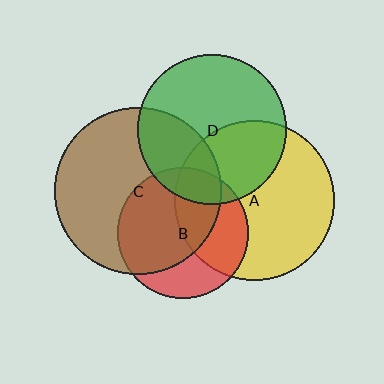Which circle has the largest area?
Circle C (brown).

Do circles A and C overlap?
Yes.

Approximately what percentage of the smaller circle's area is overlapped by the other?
Approximately 20%.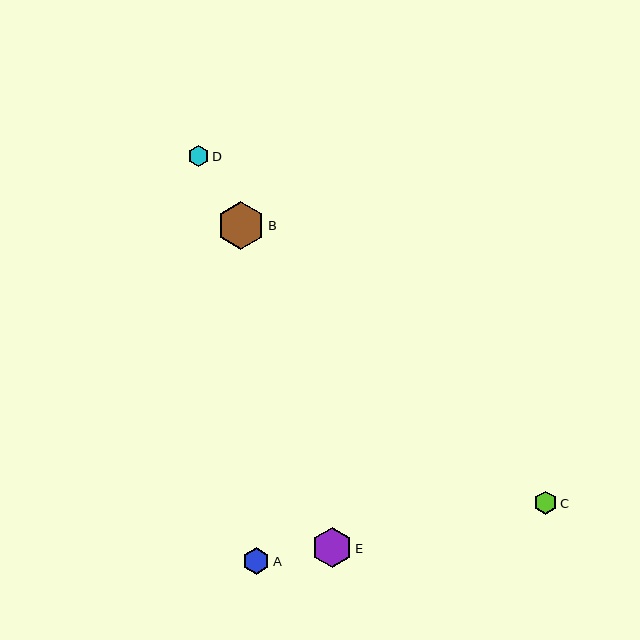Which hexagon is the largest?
Hexagon B is the largest with a size of approximately 48 pixels.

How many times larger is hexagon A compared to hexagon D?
Hexagon A is approximately 1.3 times the size of hexagon D.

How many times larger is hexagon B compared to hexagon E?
Hexagon B is approximately 1.2 times the size of hexagon E.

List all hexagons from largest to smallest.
From largest to smallest: B, E, A, C, D.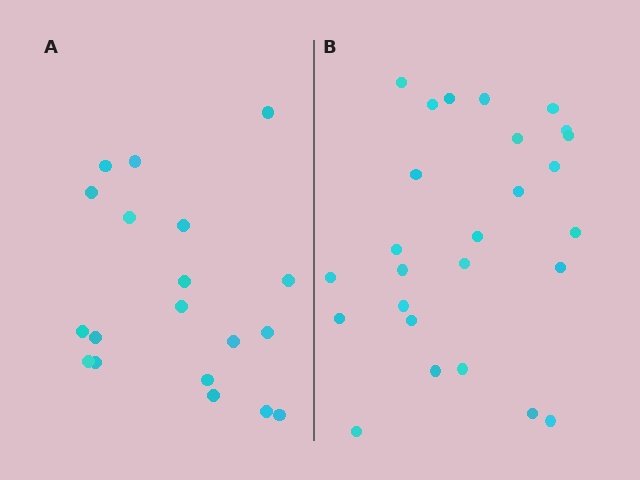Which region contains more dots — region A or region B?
Region B (the right region) has more dots.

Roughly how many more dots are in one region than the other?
Region B has roughly 8 or so more dots than region A.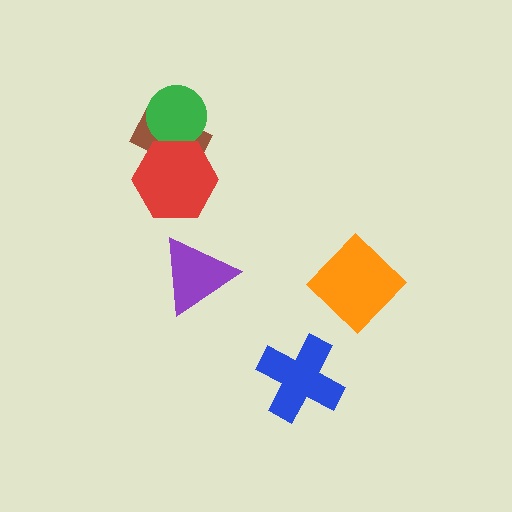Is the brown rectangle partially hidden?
Yes, it is partially covered by another shape.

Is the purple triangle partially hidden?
No, no other shape covers it.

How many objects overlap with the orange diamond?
0 objects overlap with the orange diamond.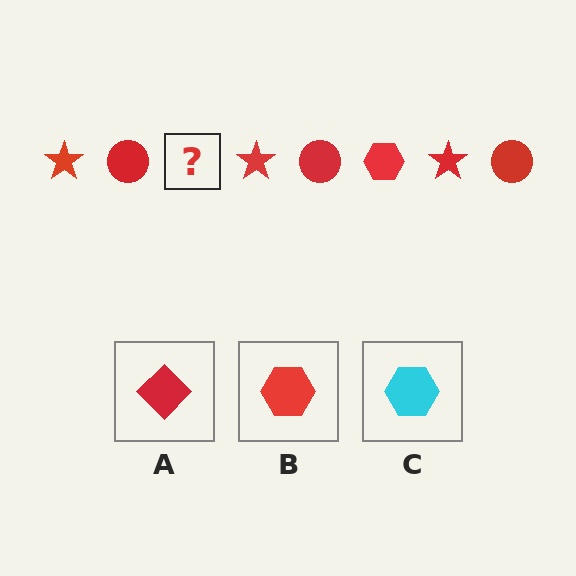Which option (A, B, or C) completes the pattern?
B.